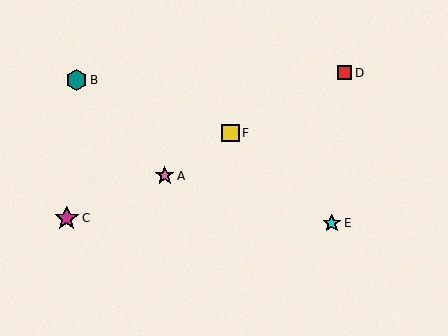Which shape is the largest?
The magenta star (labeled C) is the largest.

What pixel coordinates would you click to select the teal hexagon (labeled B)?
Click at (76, 80) to select the teal hexagon B.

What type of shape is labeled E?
Shape E is a cyan star.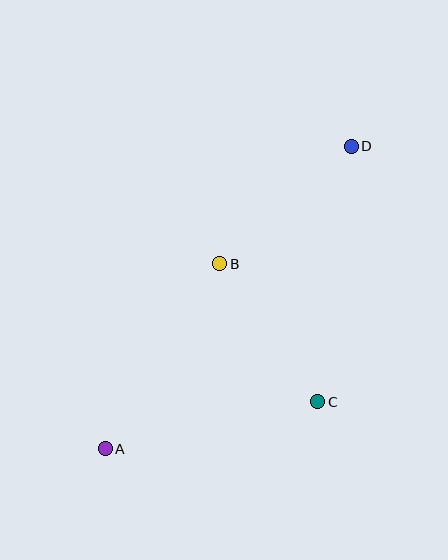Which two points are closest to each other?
Points B and C are closest to each other.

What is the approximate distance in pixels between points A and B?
The distance between A and B is approximately 217 pixels.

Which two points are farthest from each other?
Points A and D are farthest from each other.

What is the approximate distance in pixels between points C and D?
The distance between C and D is approximately 257 pixels.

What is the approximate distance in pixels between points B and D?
The distance between B and D is approximately 176 pixels.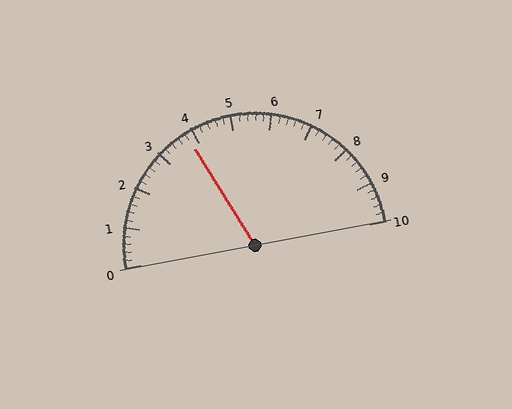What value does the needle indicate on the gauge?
The needle indicates approximately 3.8.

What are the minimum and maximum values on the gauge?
The gauge ranges from 0 to 10.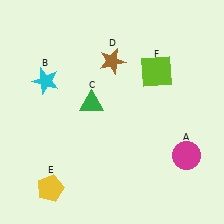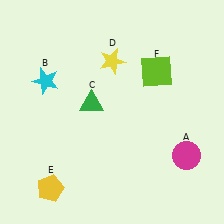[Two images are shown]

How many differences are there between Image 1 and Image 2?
There is 1 difference between the two images.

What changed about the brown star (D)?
In Image 1, D is brown. In Image 2, it changed to yellow.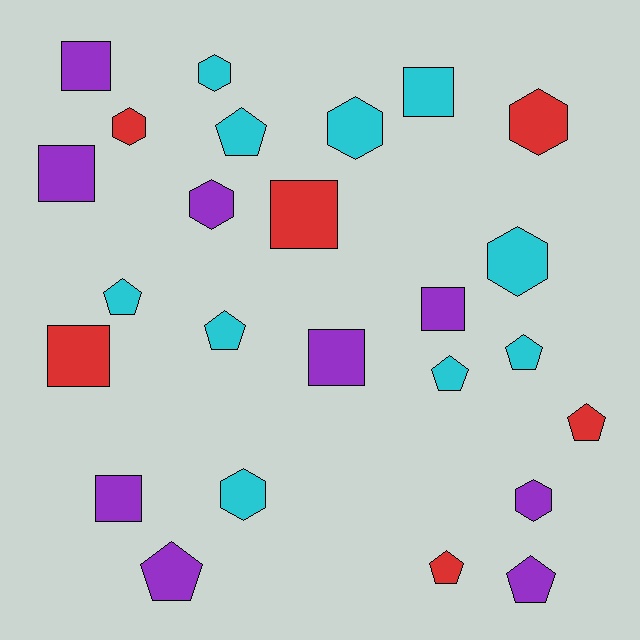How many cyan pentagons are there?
There are 5 cyan pentagons.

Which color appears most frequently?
Cyan, with 10 objects.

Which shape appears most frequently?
Pentagon, with 9 objects.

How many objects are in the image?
There are 25 objects.